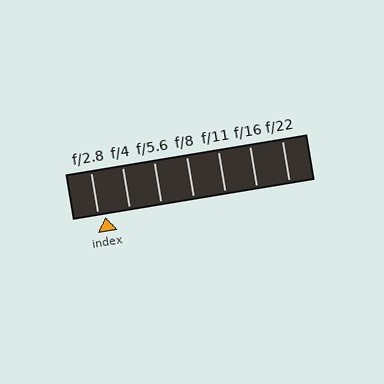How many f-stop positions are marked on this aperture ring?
There are 7 f-stop positions marked.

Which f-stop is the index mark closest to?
The index mark is closest to f/2.8.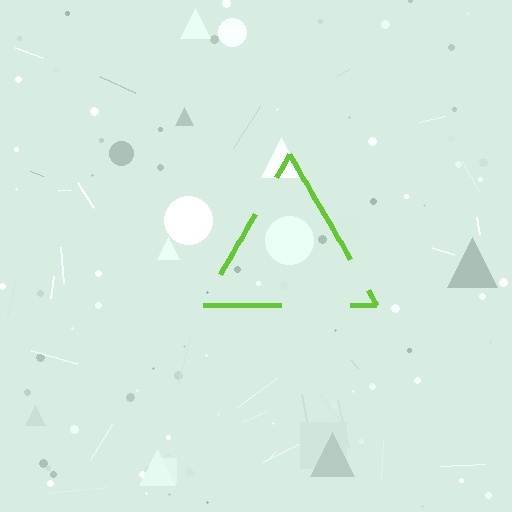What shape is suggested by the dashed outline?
The dashed outline suggests a triangle.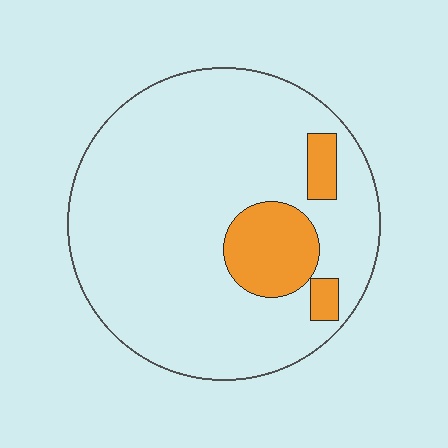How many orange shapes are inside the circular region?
3.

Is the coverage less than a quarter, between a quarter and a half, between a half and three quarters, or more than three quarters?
Less than a quarter.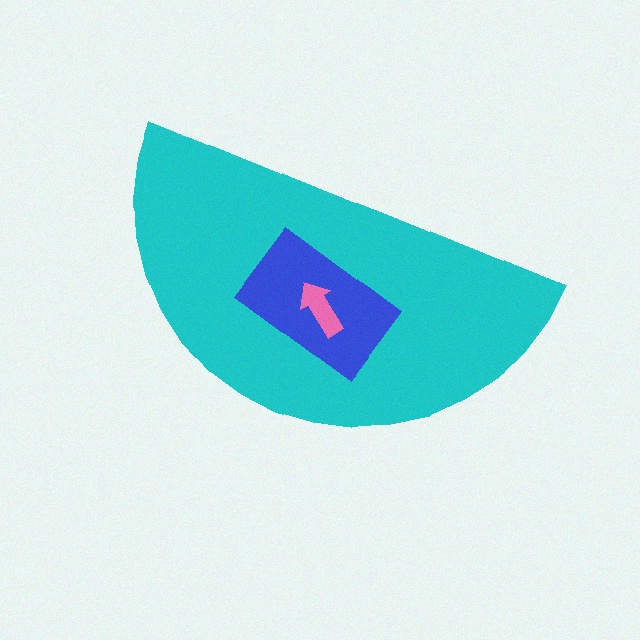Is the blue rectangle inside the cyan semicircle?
Yes.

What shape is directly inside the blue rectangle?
The pink arrow.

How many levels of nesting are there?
3.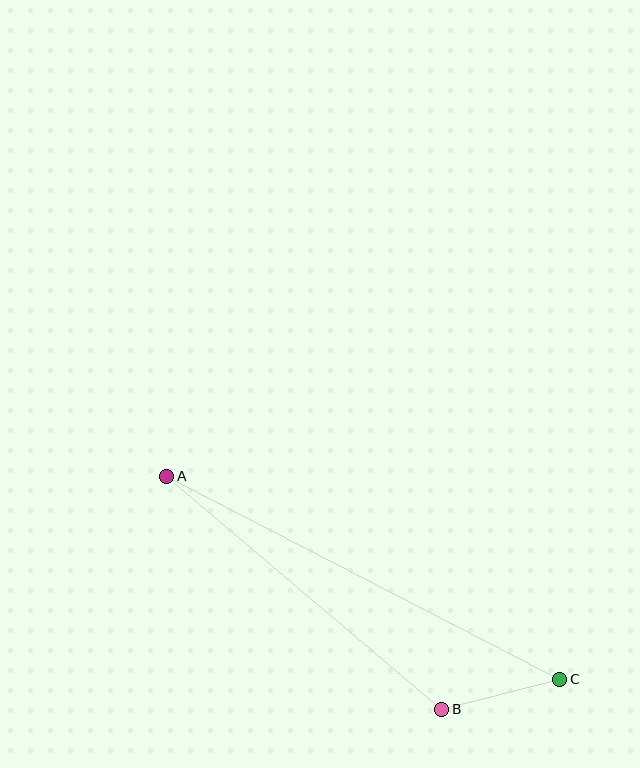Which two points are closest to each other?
Points B and C are closest to each other.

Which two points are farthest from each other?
Points A and C are farthest from each other.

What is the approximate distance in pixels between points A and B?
The distance between A and B is approximately 361 pixels.